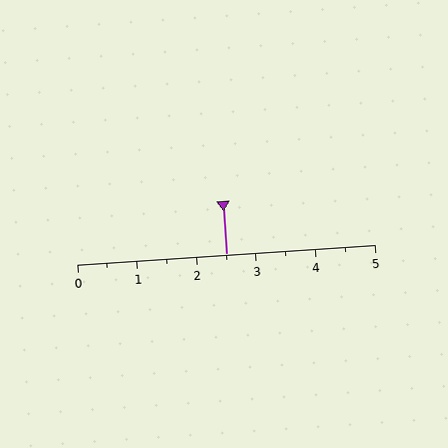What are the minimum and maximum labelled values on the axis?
The axis runs from 0 to 5.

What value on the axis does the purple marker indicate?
The marker indicates approximately 2.5.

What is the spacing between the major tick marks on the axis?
The major ticks are spaced 1 apart.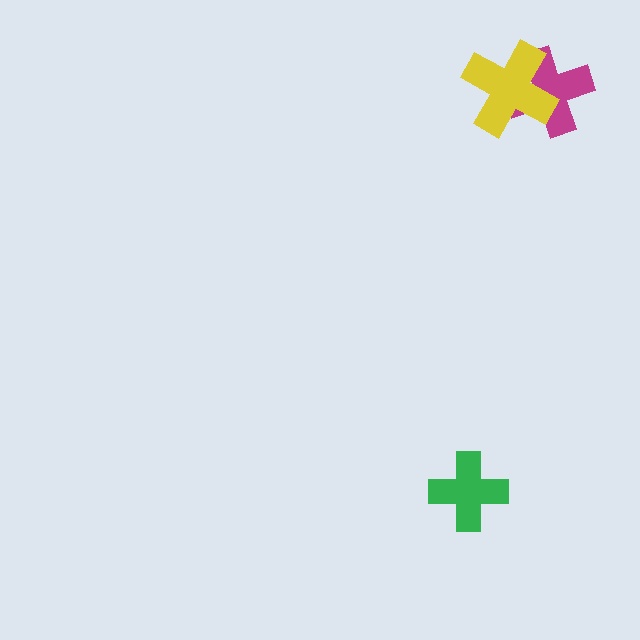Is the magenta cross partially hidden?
Yes, it is partially covered by another shape.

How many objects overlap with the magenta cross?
1 object overlaps with the magenta cross.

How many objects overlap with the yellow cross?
1 object overlaps with the yellow cross.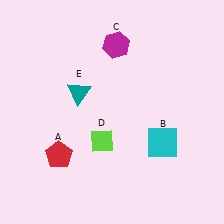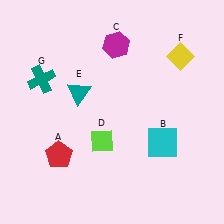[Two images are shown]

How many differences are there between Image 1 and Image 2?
There are 2 differences between the two images.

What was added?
A yellow diamond (F), a teal cross (G) were added in Image 2.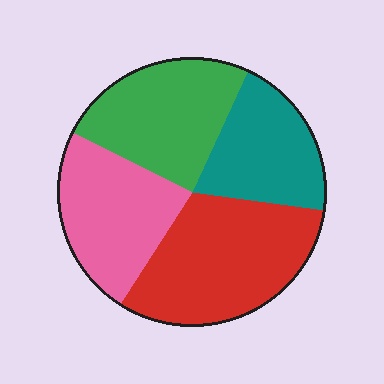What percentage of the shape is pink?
Pink takes up less than a quarter of the shape.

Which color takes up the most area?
Red, at roughly 30%.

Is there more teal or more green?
Green.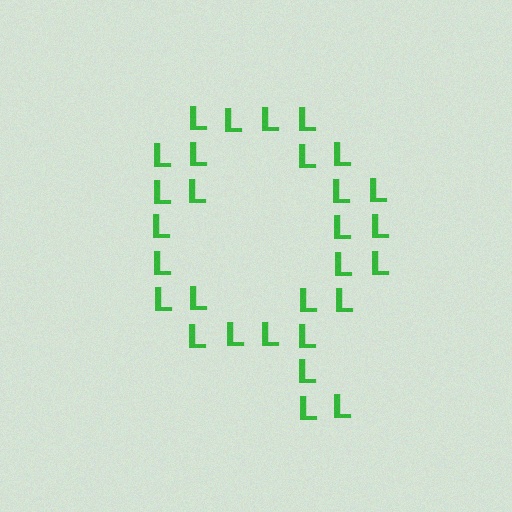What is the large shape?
The large shape is the letter Q.